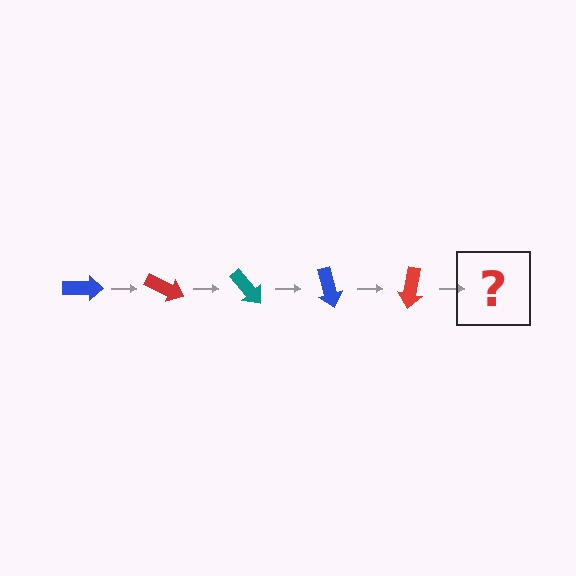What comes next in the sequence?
The next element should be a teal arrow, rotated 125 degrees from the start.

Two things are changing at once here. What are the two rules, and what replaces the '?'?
The two rules are that it rotates 25 degrees each step and the color cycles through blue, red, and teal. The '?' should be a teal arrow, rotated 125 degrees from the start.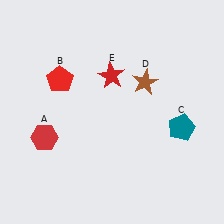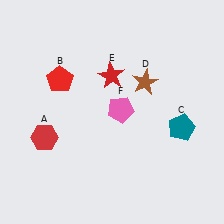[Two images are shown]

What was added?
A pink pentagon (F) was added in Image 2.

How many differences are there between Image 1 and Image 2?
There is 1 difference between the two images.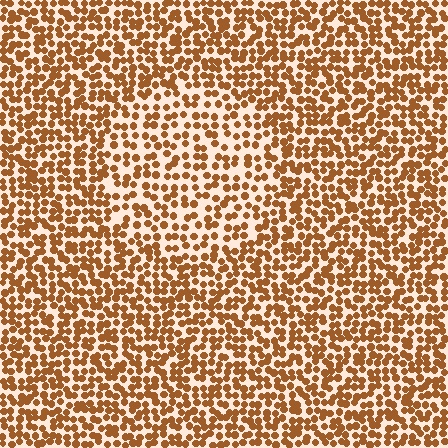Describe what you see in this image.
The image contains small brown elements arranged at two different densities. A circle-shaped region is visible where the elements are less densely packed than the surrounding area.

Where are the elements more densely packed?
The elements are more densely packed outside the circle boundary.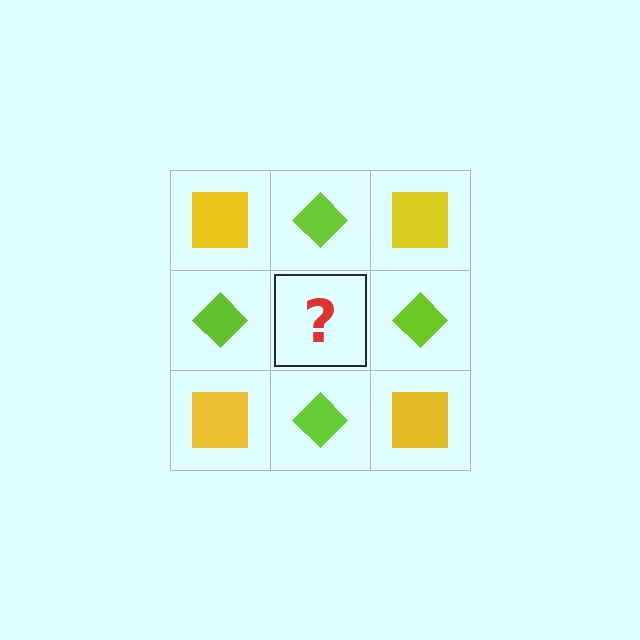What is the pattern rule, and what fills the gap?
The rule is that it alternates yellow square and lime diamond in a checkerboard pattern. The gap should be filled with a yellow square.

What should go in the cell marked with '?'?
The missing cell should contain a yellow square.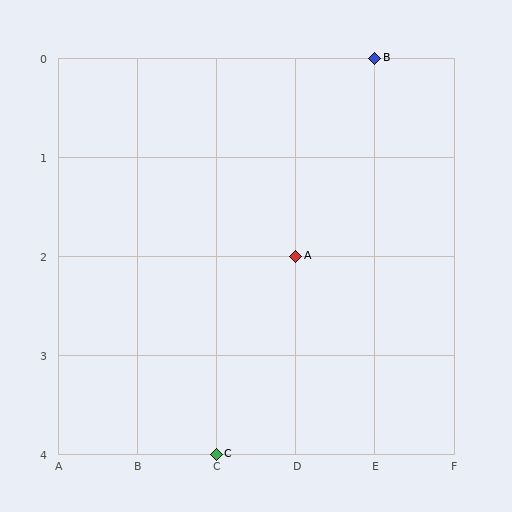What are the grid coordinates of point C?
Point C is at grid coordinates (C, 4).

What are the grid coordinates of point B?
Point B is at grid coordinates (E, 0).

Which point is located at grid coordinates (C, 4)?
Point C is at (C, 4).